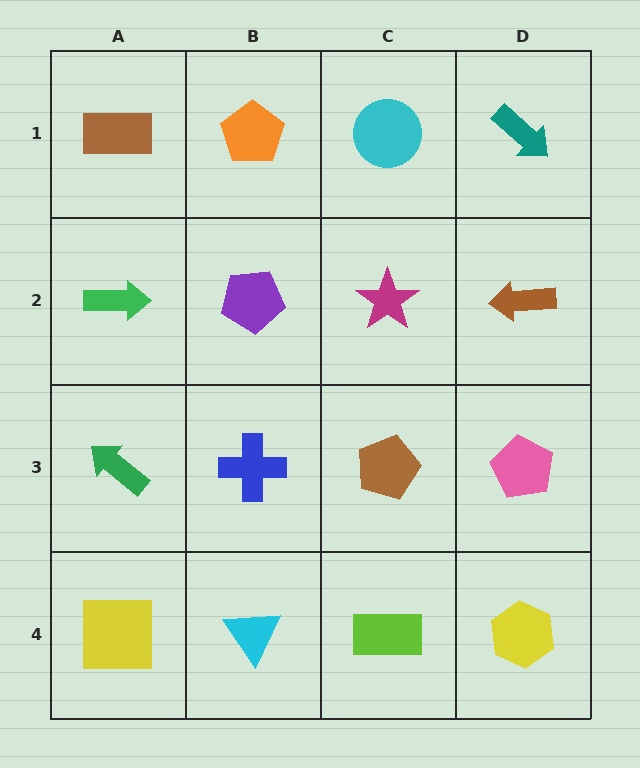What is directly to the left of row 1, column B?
A brown rectangle.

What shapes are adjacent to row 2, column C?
A cyan circle (row 1, column C), a brown pentagon (row 3, column C), a purple pentagon (row 2, column B), a brown arrow (row 2, column D).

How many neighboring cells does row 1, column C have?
3.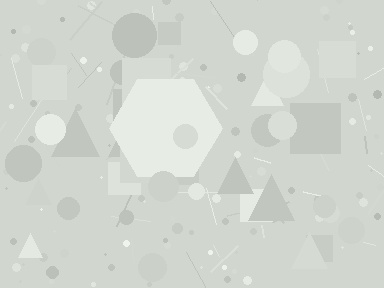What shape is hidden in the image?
A hexagon is hidden in the image.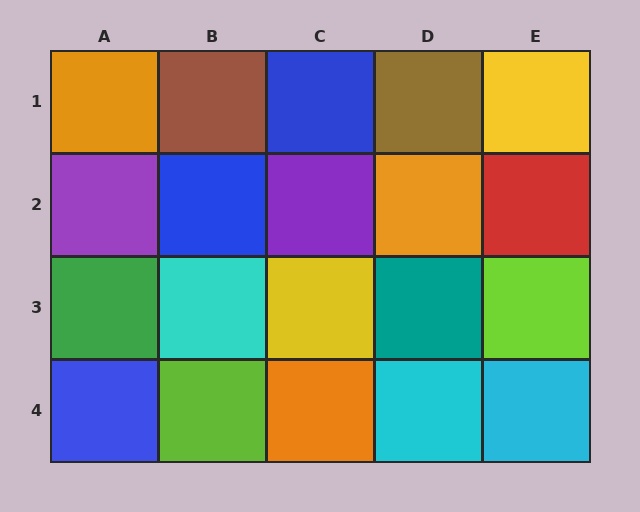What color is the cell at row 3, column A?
Green.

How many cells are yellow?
2 cells are yellow.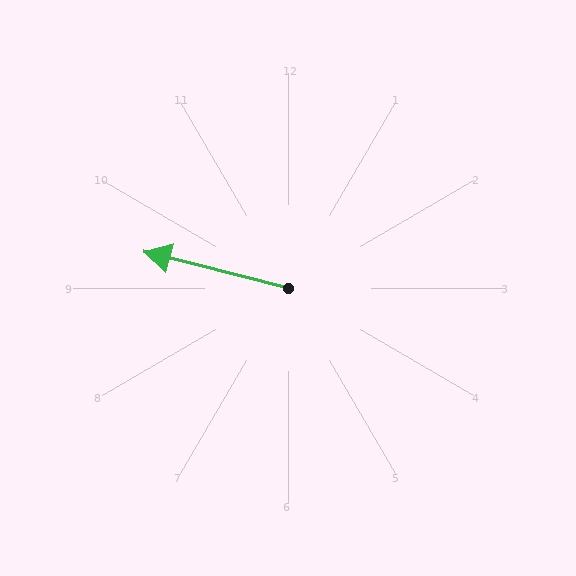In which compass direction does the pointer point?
West.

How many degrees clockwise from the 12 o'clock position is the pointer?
Approximately 284 degrees.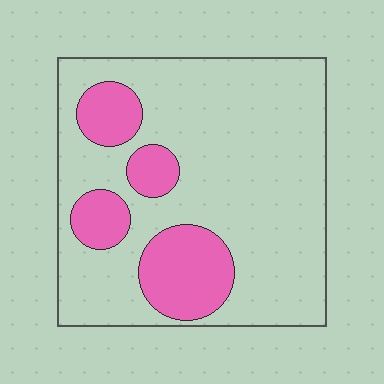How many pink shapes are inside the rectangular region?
4.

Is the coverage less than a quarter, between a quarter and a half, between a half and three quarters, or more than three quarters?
Less than a quarter.